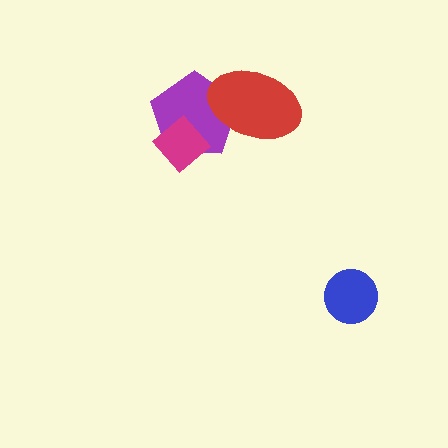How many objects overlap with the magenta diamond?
1 object overlaps with the magenta diamond.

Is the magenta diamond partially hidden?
No, no other shape covers it.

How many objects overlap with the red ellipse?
1 object overlaps with the red ellipse.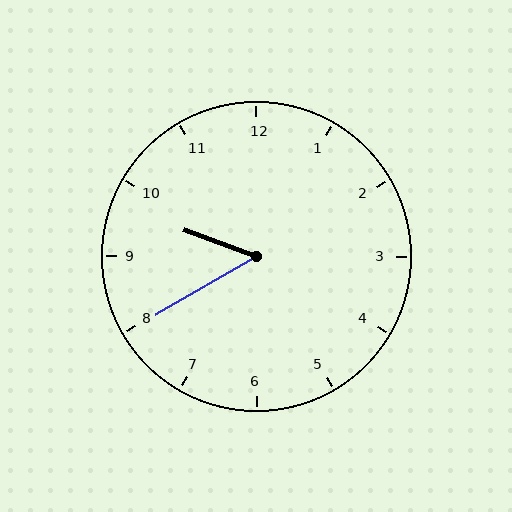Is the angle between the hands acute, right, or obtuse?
It is acute.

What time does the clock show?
9:40.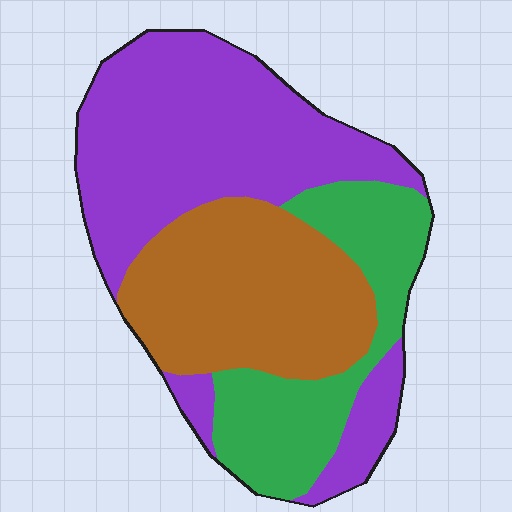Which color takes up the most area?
Purple, at roughly 45%.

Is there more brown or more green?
Brown.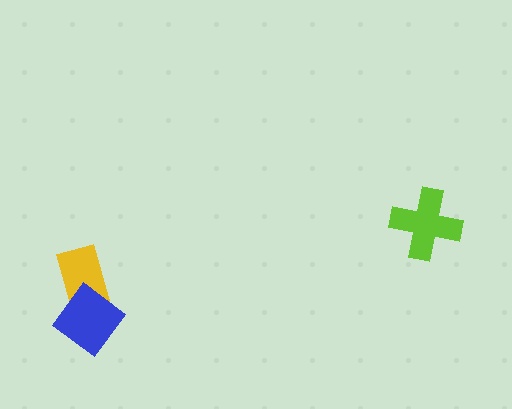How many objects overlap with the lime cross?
0 objects overlap with the lime cross.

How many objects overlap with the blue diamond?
1 object overlaps with the blue diamond.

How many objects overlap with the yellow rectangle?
1 object overlaps with the yellow rectangle.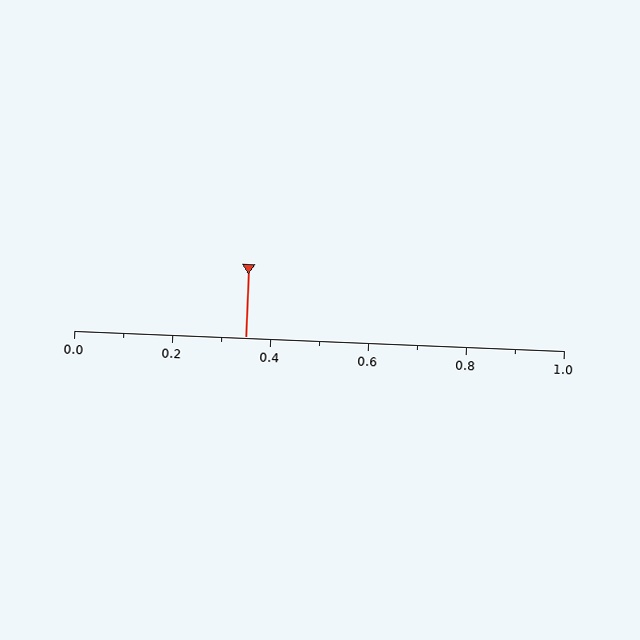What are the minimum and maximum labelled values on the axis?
The axis runs from 0.0 to 1.0.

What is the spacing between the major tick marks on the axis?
The major ticks are spaced 0.2 apart.